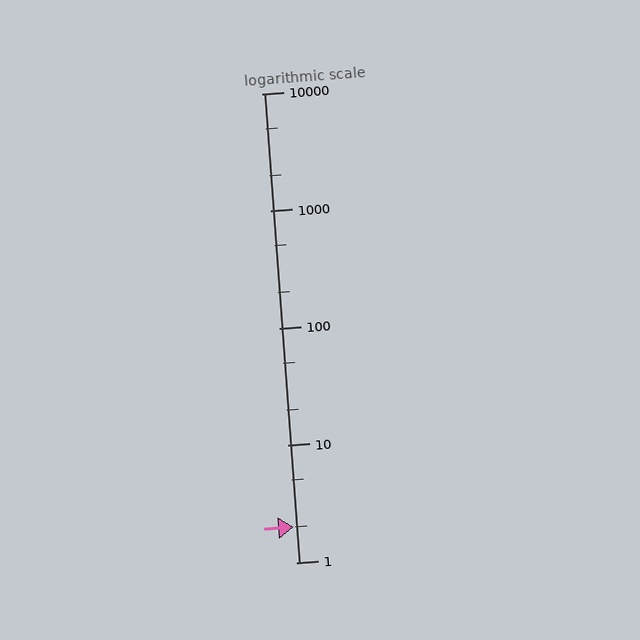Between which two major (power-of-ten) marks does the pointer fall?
The pointer is between 1 and 10.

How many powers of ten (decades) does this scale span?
The scale spans 4 decades, from 1 to 10000.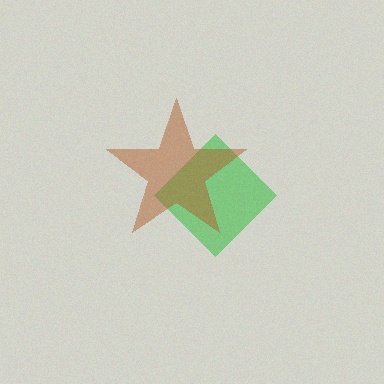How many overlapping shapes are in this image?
There are 2 overlapping shapes in the image.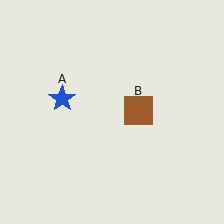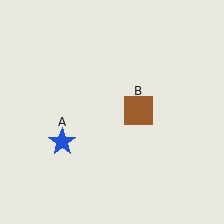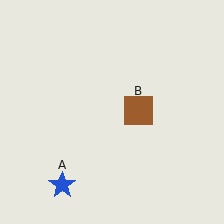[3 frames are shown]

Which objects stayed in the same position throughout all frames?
Brown square (object B) remained stationary.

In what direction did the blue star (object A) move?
The blue star (object A) moved down.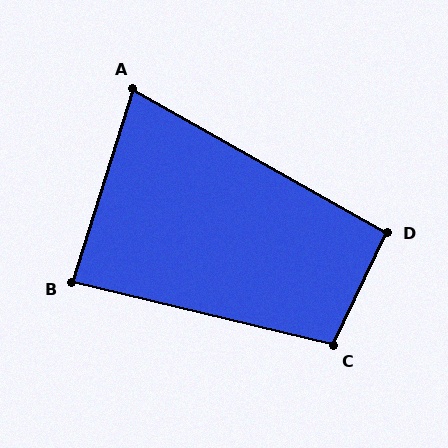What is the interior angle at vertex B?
Approximately 86 degrees (approximately right).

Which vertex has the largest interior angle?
C, at approximately 102 degrees.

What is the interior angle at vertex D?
Approximately 94 degrees (approximately right).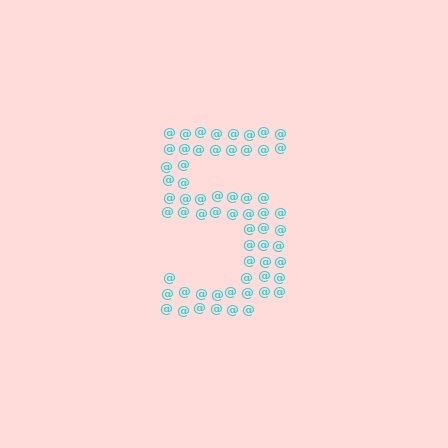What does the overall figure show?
The overall figure shows the digit 5.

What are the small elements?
The small elements are at signs.